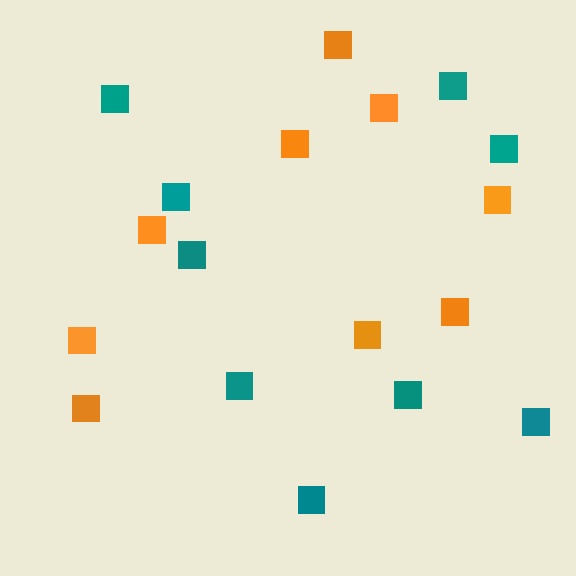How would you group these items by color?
There are 2 groups: one group of teal squares (9) and one group of orange squares (9).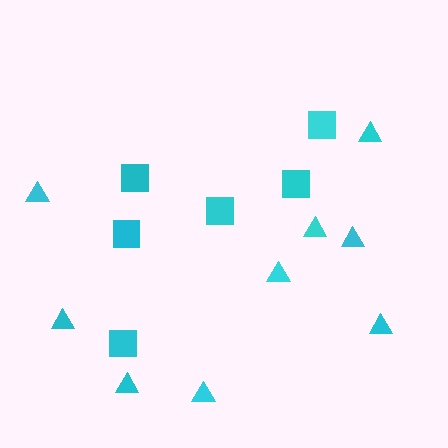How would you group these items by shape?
There are 2 groups: one group of squares (6) and one group of triangles (9).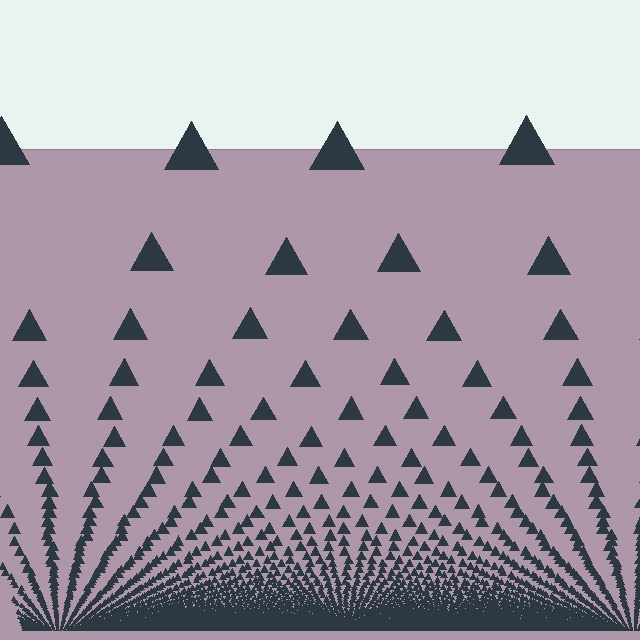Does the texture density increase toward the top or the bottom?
Density increases toward the bottom.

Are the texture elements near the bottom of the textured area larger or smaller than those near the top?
Smaller. The gradient is inverted — elements near the bottom are smaller and denser.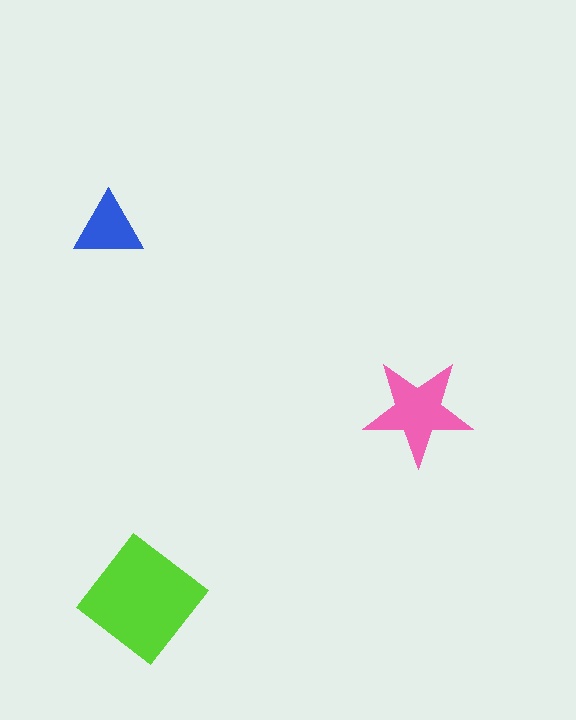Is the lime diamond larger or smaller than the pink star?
Larger.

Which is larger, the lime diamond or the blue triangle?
The lime diamond.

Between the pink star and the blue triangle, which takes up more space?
The pink star.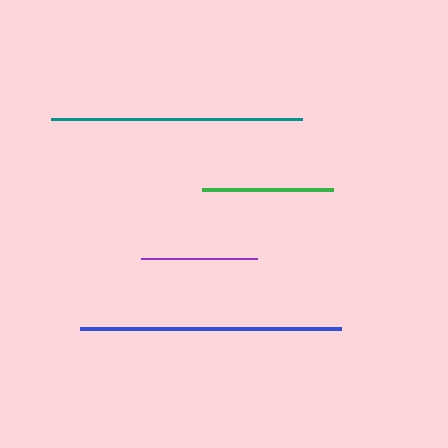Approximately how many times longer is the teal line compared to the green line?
The teal line is approximately 1.9 times the length of the green line.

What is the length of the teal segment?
The teal segment is approximately 252 pixels long.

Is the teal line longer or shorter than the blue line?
The blue line is longer than the teal line.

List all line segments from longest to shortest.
From longest to shortest: blue, teal, green, purple.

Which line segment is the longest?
The blue line is the longest at approximately 261 pixels.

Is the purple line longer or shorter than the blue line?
The blue line is longer than the purple line.